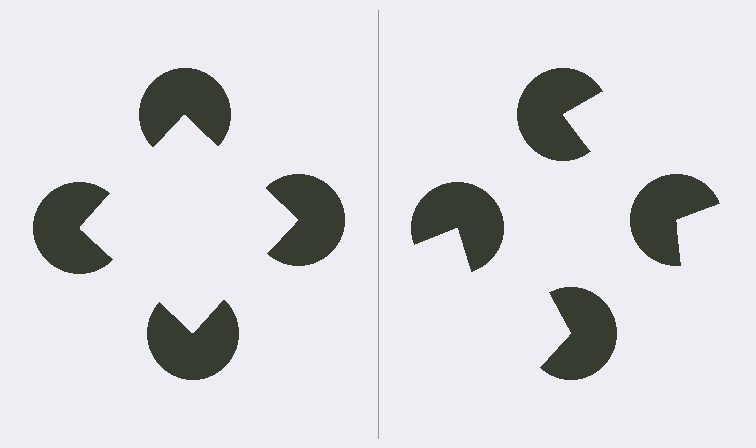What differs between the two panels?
The pac-man discs are positioned identically on both sides; only the wedge orientations differ. On the left they align to a square; on the right they are misaligned.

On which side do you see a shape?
An illusory square appears on the left side. On the right side the wedge cuts are rotated, so no coherent shape forms.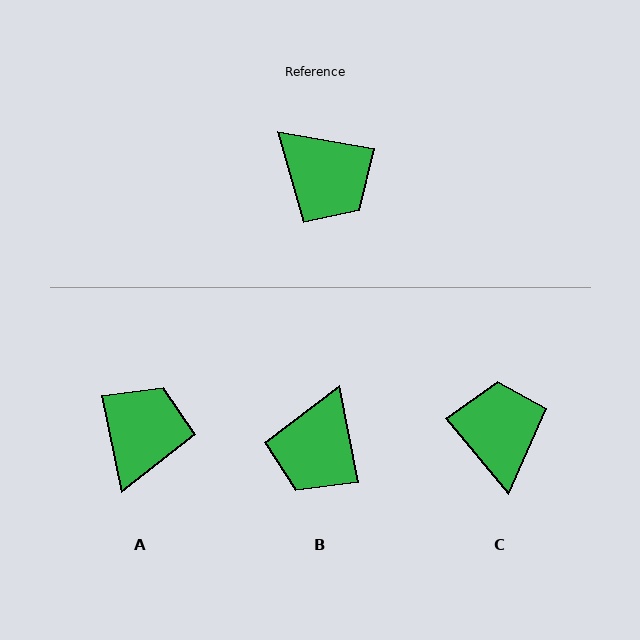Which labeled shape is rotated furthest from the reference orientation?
C, about 140 degrees away.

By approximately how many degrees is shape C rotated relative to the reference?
Approximately 140 degrees counter-clockwise.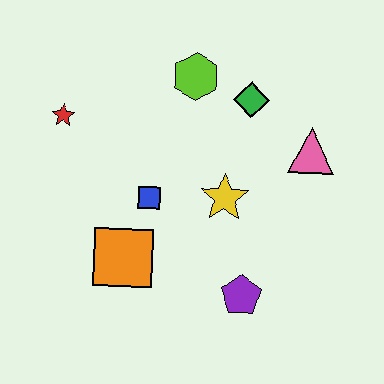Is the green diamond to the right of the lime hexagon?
Yes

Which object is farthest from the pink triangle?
The red star is farthest from the pink triangle.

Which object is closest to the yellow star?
The blue square is closest to the yellow star.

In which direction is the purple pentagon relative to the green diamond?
The purple pentagon is below the green diamond.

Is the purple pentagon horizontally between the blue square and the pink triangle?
Yes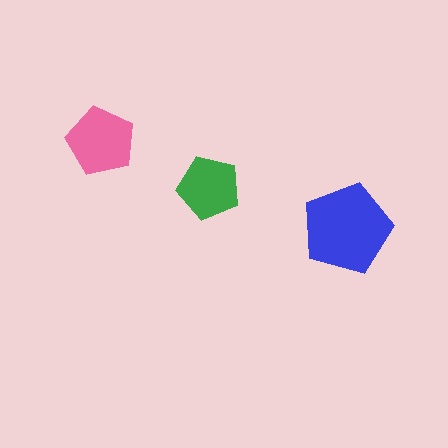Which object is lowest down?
The blue pentagon is bottommost.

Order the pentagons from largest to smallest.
the blue one, the pink one, the green one.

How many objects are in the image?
There are 3 objects in the image.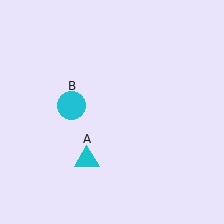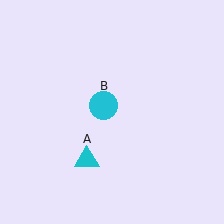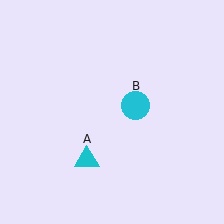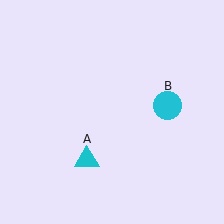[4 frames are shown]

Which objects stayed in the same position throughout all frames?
Cyan triangle (object A) remained stationary.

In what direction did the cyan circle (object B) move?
The cyan circle (object B) moved right.